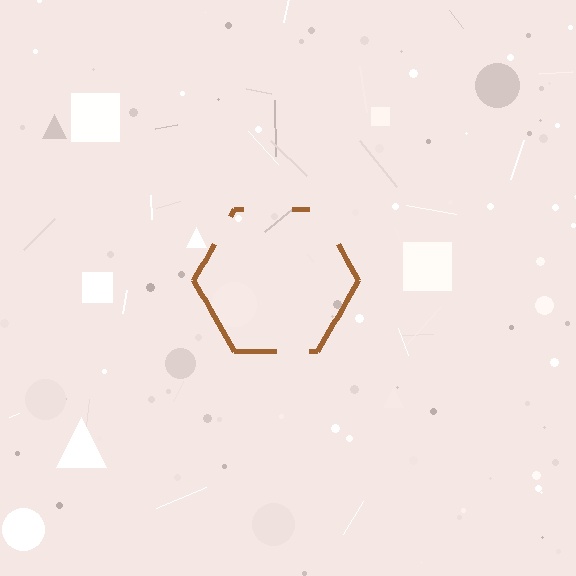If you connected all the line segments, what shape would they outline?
They would outline a hexagon.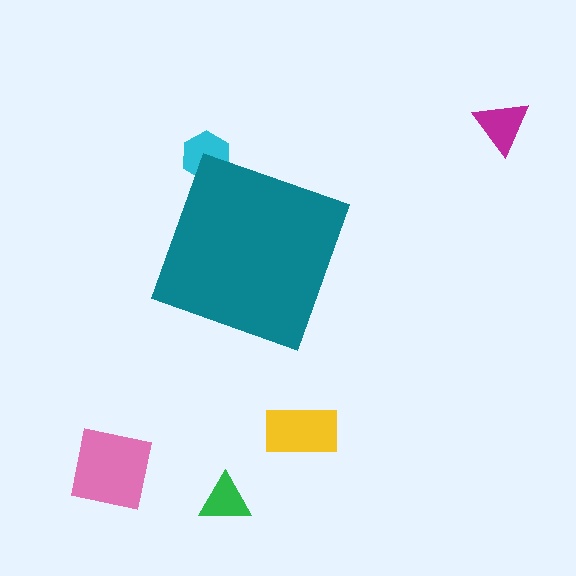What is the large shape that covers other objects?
A teal diamond.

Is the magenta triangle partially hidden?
No, the magenta triangle is fully visible.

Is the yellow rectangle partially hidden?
No, the yellow rectangle is fully visible.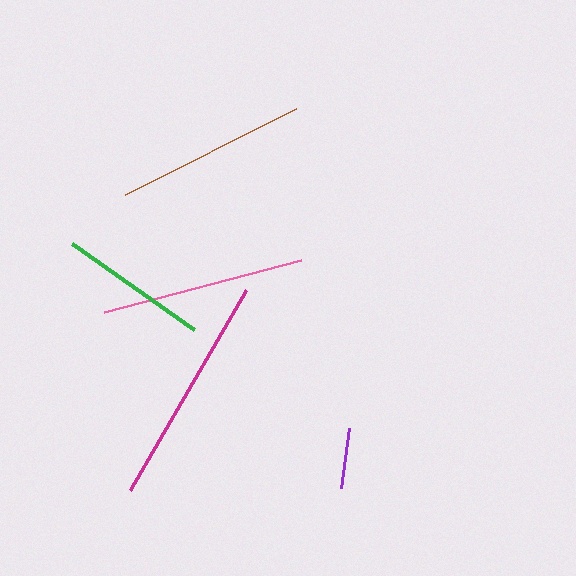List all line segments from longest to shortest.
From longest to shortest: magenta, pink, brown, green, purple.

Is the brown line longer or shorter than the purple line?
The brown line is longer than the purple line.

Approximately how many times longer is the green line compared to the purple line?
The green line is approximately 2.5 times the length of the purple line.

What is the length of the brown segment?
The brown segment is approximately 191 pixels long.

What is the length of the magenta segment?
The magenta segment is approximately 231 pixels long.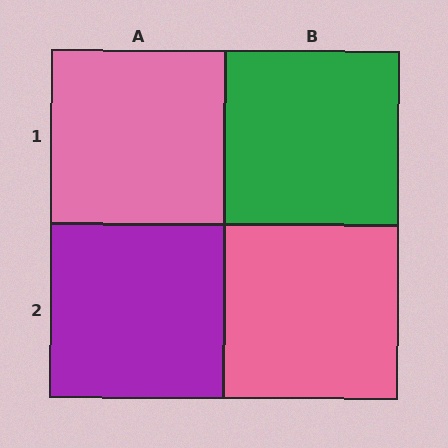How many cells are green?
1 cell is green.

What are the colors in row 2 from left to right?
Purple, pink.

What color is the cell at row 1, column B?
Green.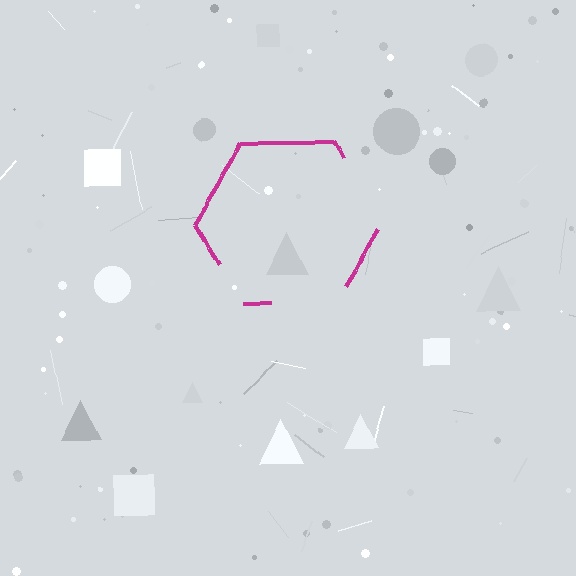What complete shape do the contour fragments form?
The contour fragments form a hexagon.